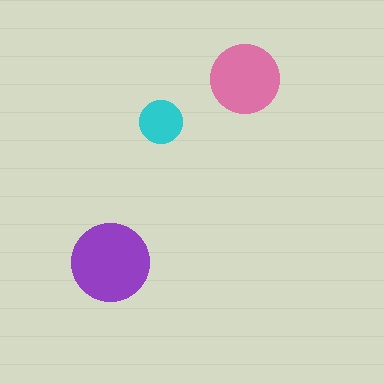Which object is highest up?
The pink circle is topmost.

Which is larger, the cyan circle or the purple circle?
The purple one.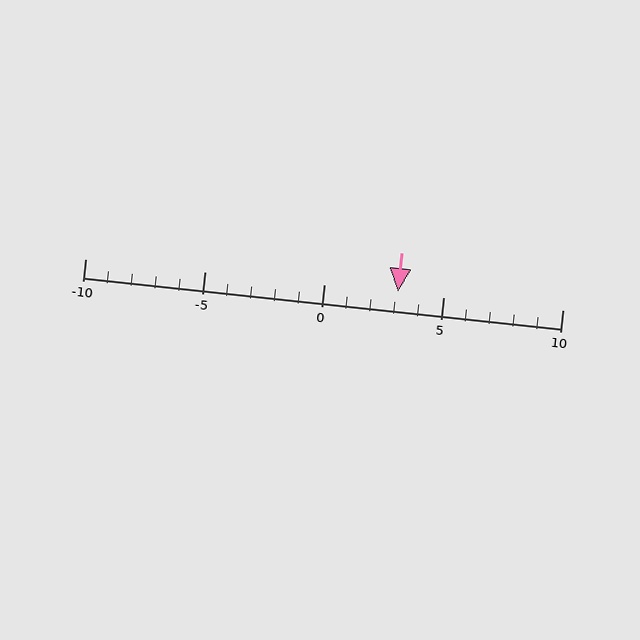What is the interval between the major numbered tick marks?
The major tick marks are spaced 5 units apart.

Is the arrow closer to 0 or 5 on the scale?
The arrow is closer to 5.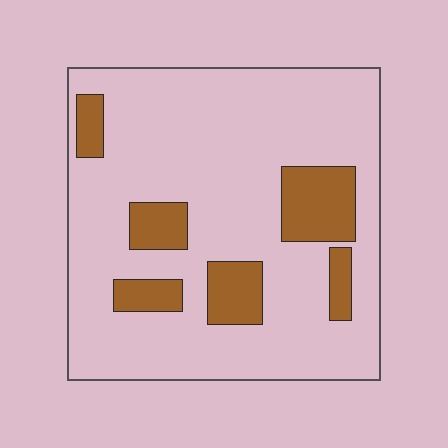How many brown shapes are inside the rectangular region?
6.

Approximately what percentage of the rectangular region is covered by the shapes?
Approximately 20%.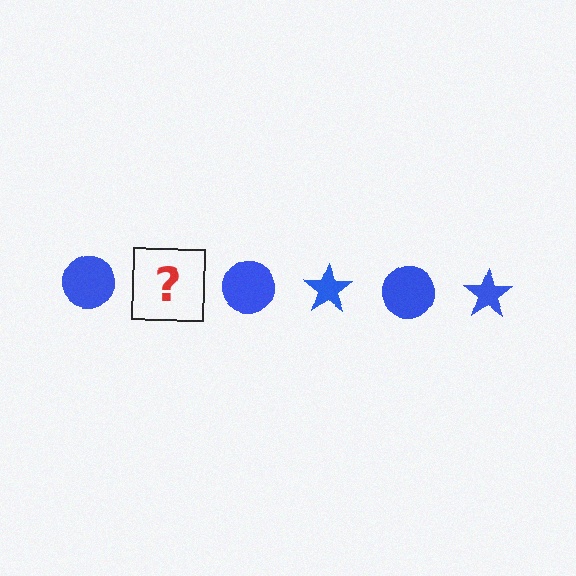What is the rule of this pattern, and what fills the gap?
The rule is that the pattern cycles through circle, star shapes in blue. The gap should be filled with a blue star.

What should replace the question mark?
The question mark should be replaced with a blue star.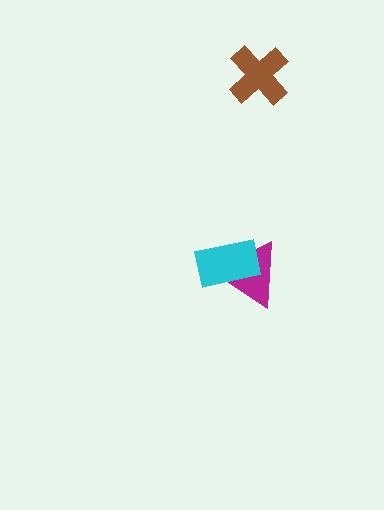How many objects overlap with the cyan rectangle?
1 object overlaps with the cyan rectangle.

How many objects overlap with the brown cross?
0 objects overlap with the brown cross.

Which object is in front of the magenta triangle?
The cyan rectangle is in front of the magenta triangle.